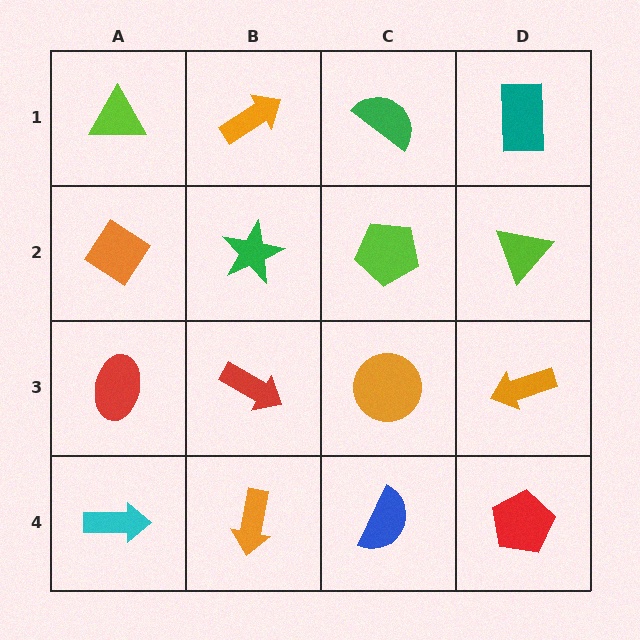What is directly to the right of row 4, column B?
A blue semicircle.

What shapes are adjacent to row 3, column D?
A lime triangle (row 2, column D), a red pentagon (row 4, column D), an orange circle (row 3, column C).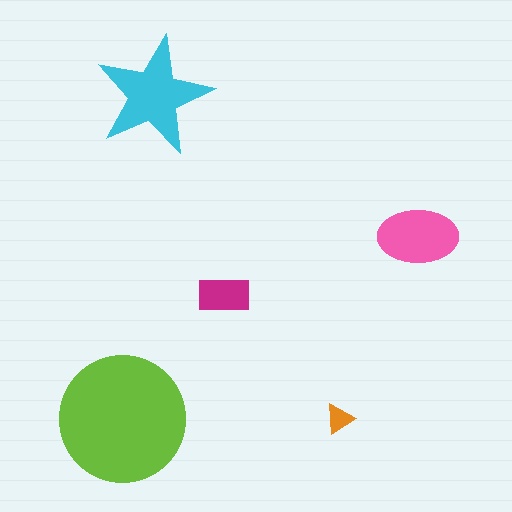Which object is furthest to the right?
The pink ellipse is rightmost.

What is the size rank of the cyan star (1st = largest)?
2nd.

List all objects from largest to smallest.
The lime circle, the cyan star, the pink ellipse, the magenta rectangle, the orange triangle.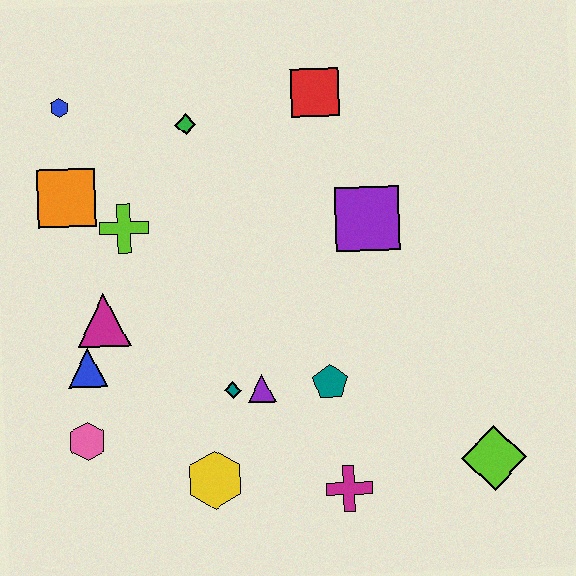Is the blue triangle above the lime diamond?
Yes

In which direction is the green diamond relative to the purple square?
The green diamond is to the left of the purple square.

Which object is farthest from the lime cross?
The lime diamond is farthest from the lime cross.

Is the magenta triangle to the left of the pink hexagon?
No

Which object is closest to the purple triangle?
The teal diamond is closest to the purple triangle.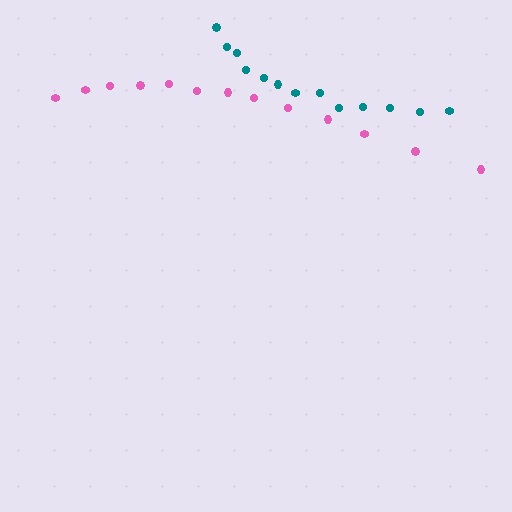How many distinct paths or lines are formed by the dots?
There are 2 distinct paths.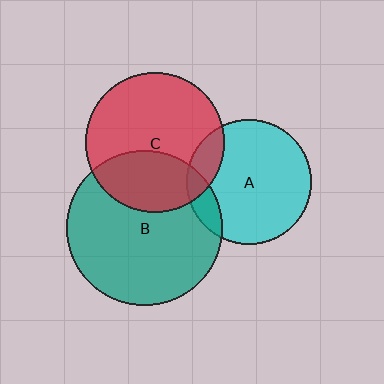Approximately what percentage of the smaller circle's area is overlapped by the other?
Approximately 10%.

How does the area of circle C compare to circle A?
Approximately 1.2 times.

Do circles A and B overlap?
Yes.